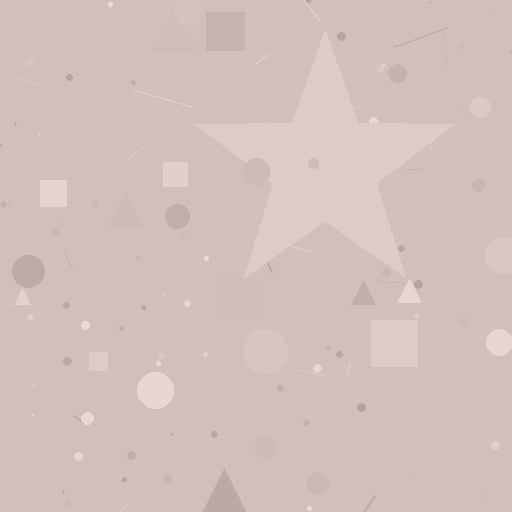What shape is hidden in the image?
A star is hidden in the image.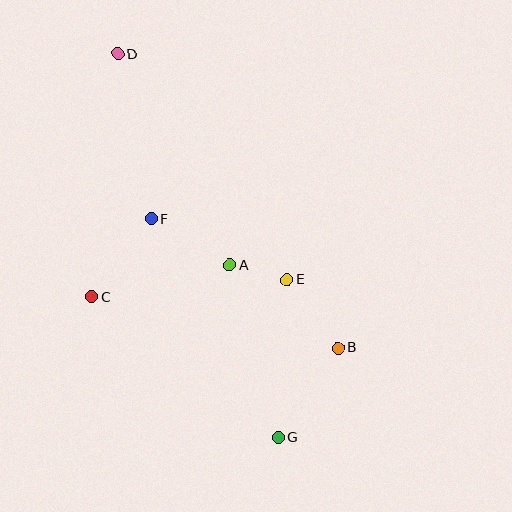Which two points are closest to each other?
Points A and E are closest to each other.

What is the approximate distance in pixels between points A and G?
The distance between A and G is approximately 179 pixels.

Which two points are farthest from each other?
Points D and G are farthest from each other.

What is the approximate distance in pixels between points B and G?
The distance between B and G is approximately 108 pixels.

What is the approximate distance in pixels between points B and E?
The distance between B and E is approximately 85 pixels.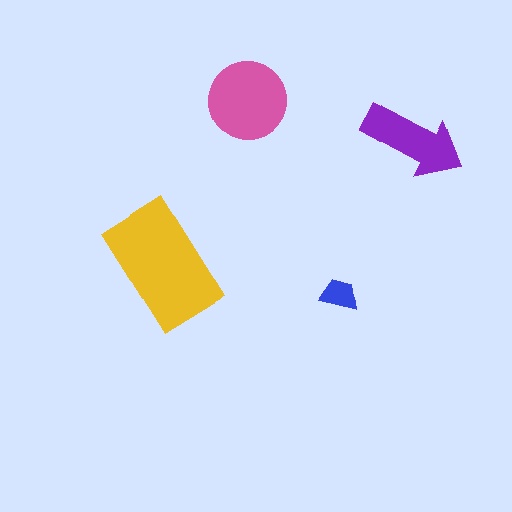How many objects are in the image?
There are 4 objects in the image.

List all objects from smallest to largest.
The blue trapezoid, the purple arrow, the pink circle, the yellow rectangle.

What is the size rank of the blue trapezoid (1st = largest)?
4th.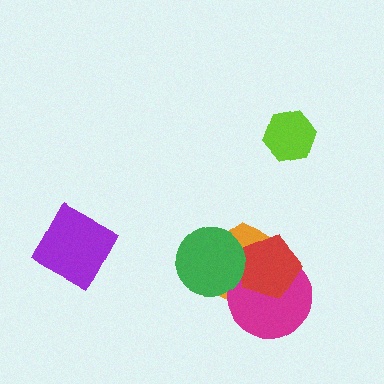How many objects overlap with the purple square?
0 objects overlap with the purple square.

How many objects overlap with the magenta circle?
3 objects overlap with the magenta circle.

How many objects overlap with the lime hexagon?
0 objects overlap with the lime hexagon.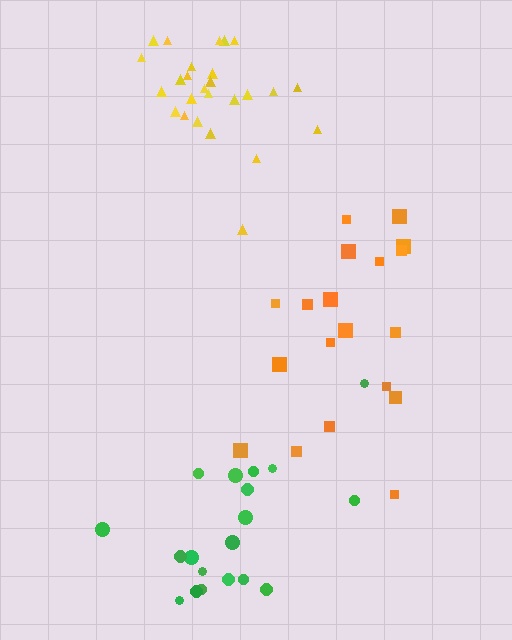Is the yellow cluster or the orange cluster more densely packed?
Yellow.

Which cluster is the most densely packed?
Yellow.